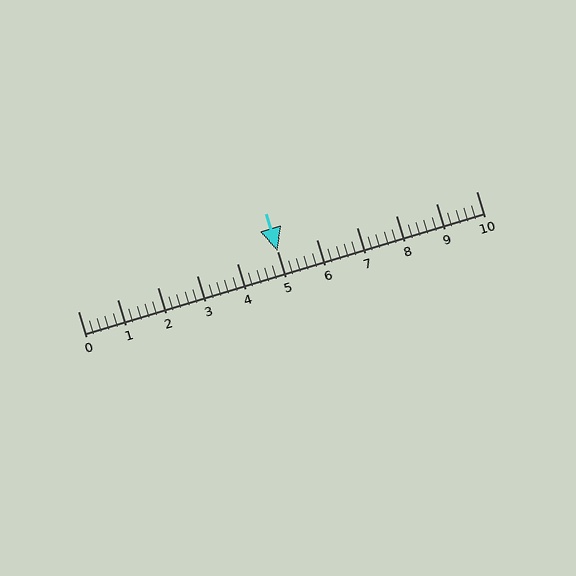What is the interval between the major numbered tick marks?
The major tick marks are spaced 1 units apart.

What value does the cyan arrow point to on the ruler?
The cyan arrow points to approximately 5.0.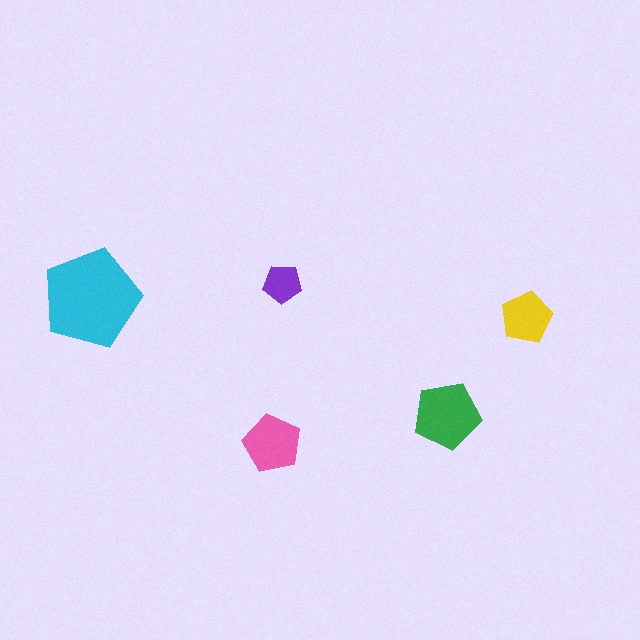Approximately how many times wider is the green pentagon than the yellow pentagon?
About 1.5 times wider.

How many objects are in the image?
There are 5 objects in the image.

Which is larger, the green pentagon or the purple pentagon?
The green one.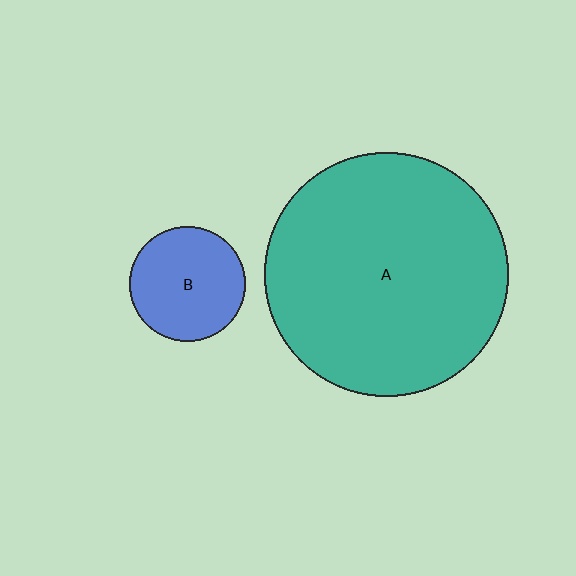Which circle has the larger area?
Circle A (teal).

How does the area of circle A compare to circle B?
Approximately 4.5 times.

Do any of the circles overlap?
No, none of the circles overlap.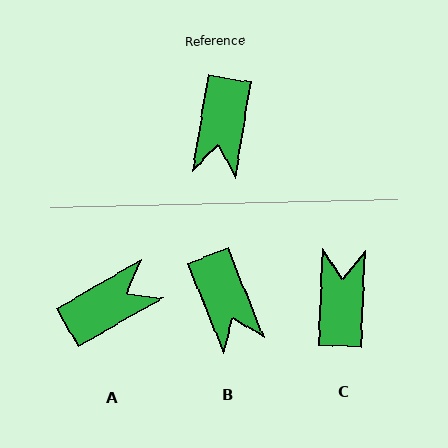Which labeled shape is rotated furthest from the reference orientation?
C, about 173 degrees away.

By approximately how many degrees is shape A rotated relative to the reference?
Approximately 129 degrees counter-clockwise.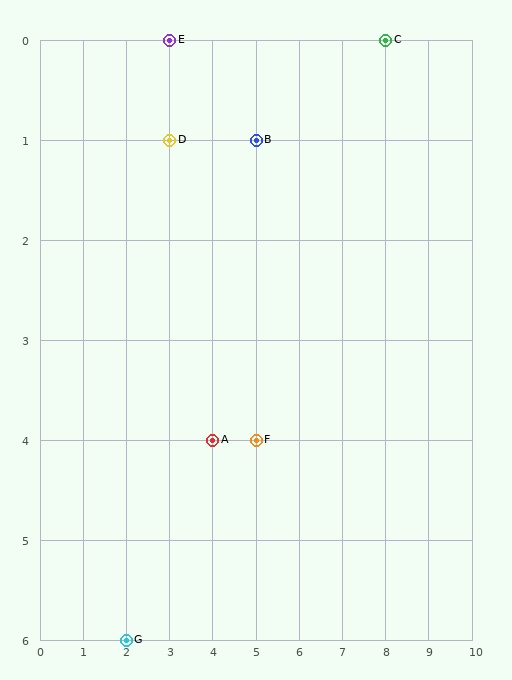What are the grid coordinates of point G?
Point G is at grid coordinates (2, 6).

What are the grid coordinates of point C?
Point C is at grid coordinates (8, 0).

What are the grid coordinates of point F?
Point F is at grid coordinates (5, 4).